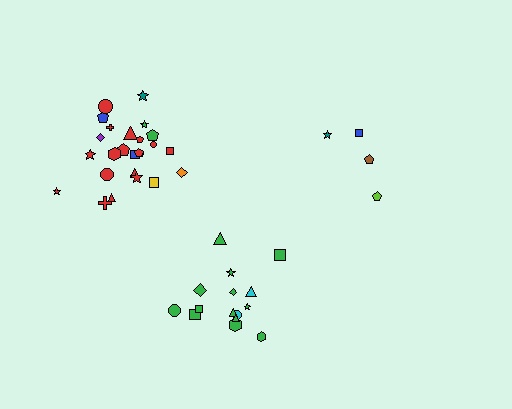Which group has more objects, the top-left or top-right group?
The top-left group.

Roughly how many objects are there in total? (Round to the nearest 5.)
Roughly 45 objects in total.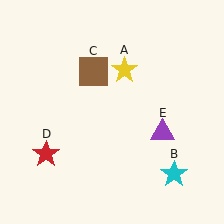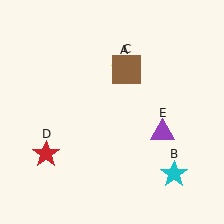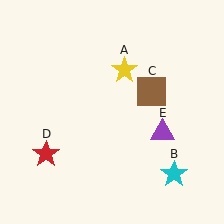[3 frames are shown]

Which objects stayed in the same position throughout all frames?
Yellow star (object A) and cyan star (object B) and red star (object D) and purple triangle (object E) remained stationary.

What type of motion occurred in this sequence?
The brown square (object C) rotated clockwise around the center of the scene.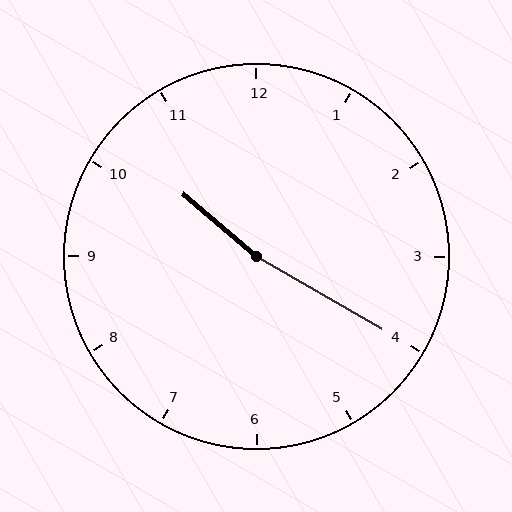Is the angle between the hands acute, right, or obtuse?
It is obtuse.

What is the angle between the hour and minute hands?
Approximately 170 degrees.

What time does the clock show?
10:20.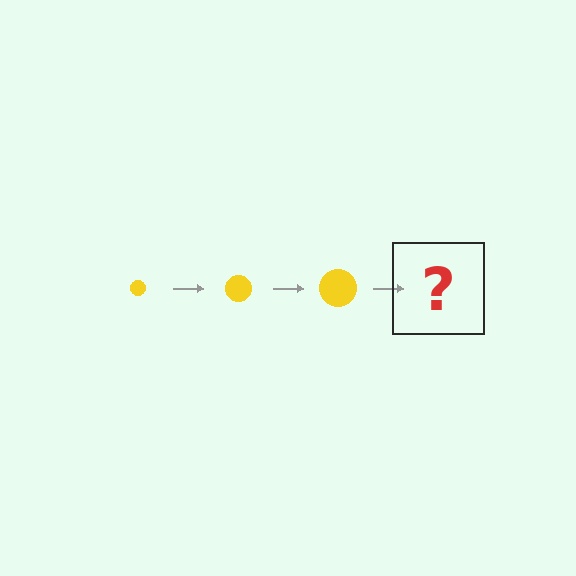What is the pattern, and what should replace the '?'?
The pattern is that the circle gets progressively larger each step. The '?' should be a yellow circle, larger than the previous one.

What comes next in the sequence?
The next element should be a yellow circle, larger than the previous one.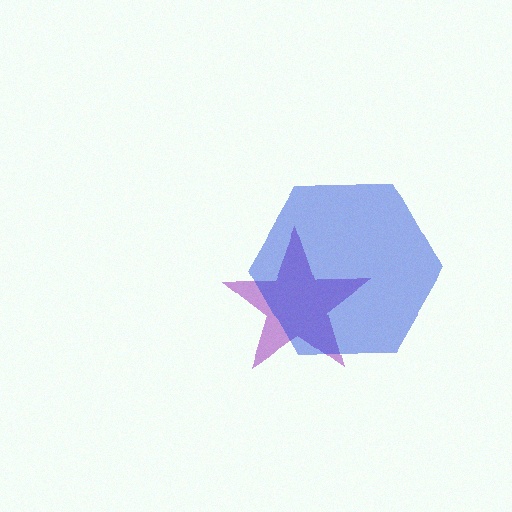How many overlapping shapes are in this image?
There are 2 overlapping shapes in the image.